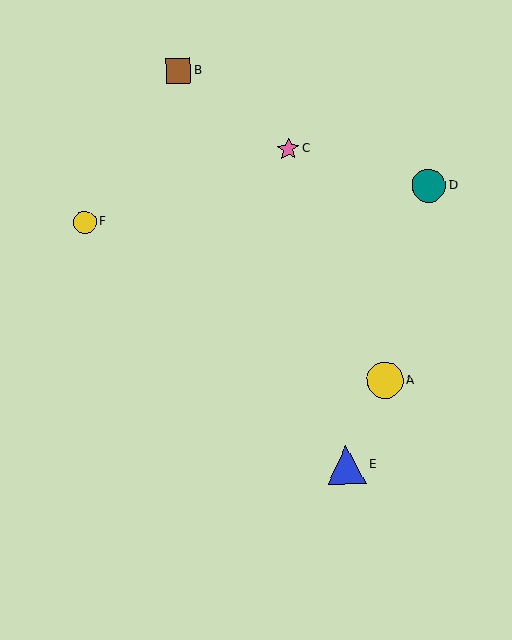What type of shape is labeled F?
Shape F is a yellow circle.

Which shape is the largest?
The blue triangle (labeled E) is the largest.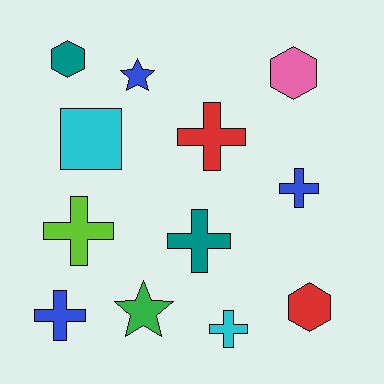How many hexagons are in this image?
There are 3 hexagons.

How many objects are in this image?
There are 12 objects.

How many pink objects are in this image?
There is 1 pink object.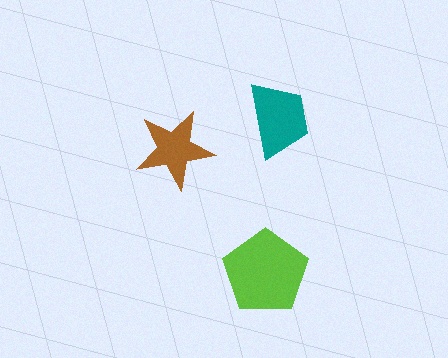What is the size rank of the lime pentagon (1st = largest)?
1st.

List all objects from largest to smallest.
The lime pentagon, the teal trapezoid, the brown star.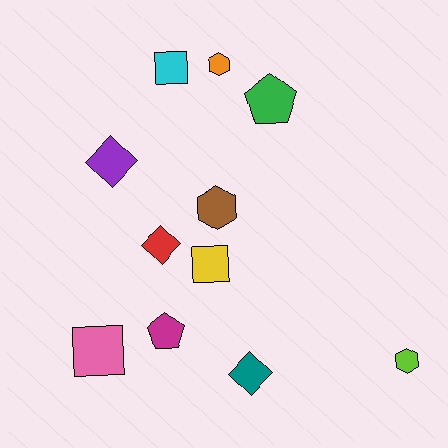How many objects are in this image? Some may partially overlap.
There are 11 objects.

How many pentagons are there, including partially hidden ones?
There are 2 pentagons.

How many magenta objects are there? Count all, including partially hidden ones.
There is 1 magenta object.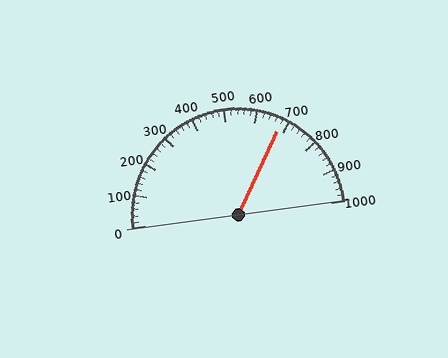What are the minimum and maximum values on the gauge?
The gauge ranges from 0 to 1000.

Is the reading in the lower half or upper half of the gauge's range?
The reading is in the upper half of the range (0 to 1000).